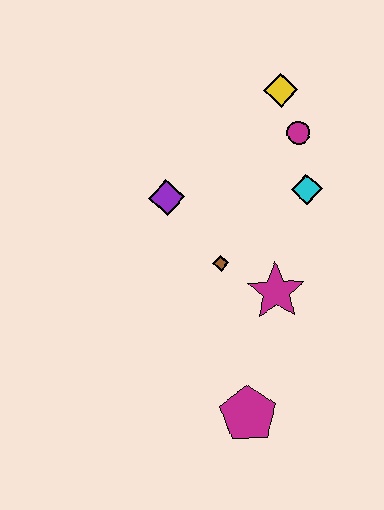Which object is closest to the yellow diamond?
The magenta circle is closest to the yellow diamond.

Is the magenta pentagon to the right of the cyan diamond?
No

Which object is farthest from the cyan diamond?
The magenta pentagon is farthest from the cyan diamond.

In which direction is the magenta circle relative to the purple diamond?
The magenta circle is to the right of the purple diamond.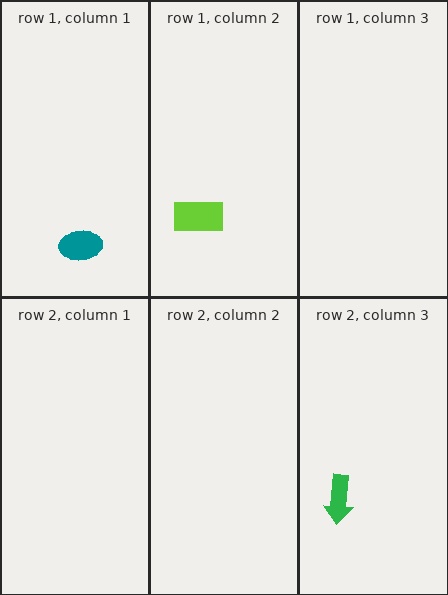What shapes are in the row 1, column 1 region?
The teal ellipse.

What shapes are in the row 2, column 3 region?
The green arrow.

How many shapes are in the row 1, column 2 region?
1.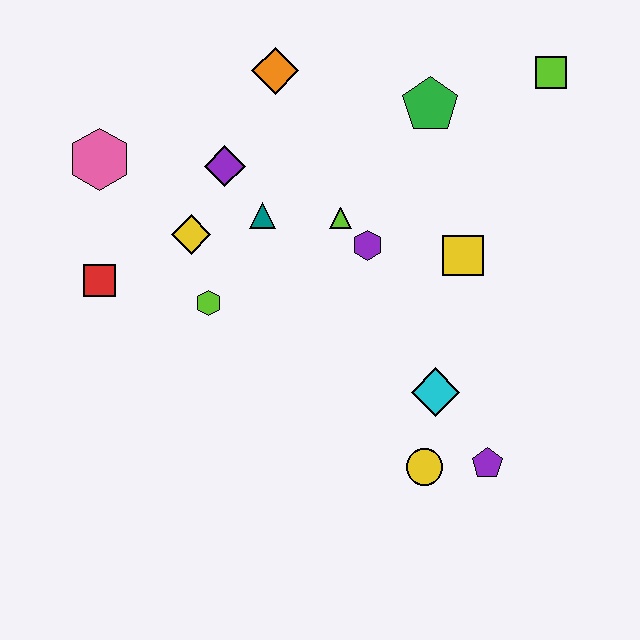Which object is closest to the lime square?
The green pentagon is closest to the lime square.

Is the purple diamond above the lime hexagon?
Yes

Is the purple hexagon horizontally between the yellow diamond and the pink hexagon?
No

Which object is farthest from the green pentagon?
The red square is farthest from the green pentagon.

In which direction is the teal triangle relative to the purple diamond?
The teal triangle is below the purple diamond.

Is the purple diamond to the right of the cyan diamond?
No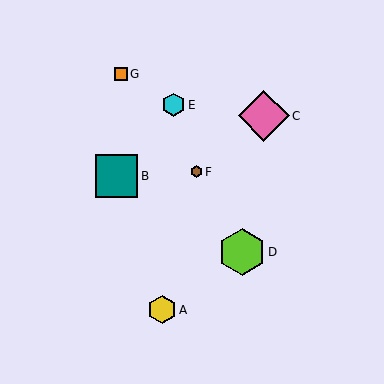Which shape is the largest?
The pink diamond (labeled C) is the largest.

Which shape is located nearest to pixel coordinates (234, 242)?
The lime hexagon (labeled D) at (242, 252) is nearest to that location.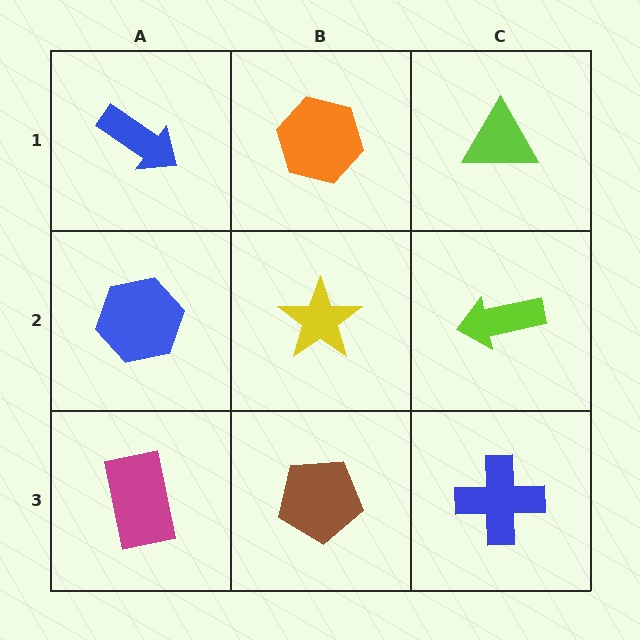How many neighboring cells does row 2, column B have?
4.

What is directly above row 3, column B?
A yellow star.